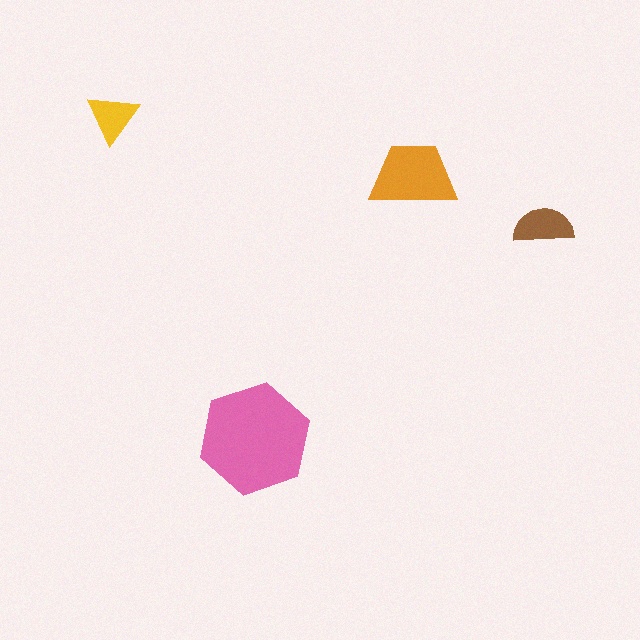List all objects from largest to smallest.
The pink hexagon, the orange trapezoid, the brown semicircle, the yellow triangle.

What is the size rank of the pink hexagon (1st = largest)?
1st.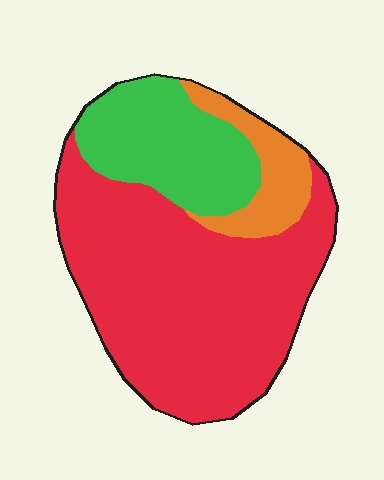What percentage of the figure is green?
Green covers 24% of the figure.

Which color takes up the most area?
Red, at roughly 65%.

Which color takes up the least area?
Orange, at roughly 10%.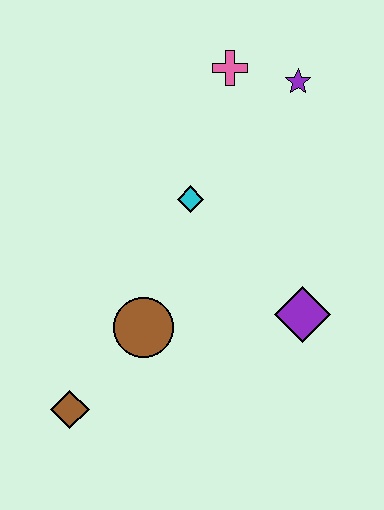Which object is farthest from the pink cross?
The brown diamond is farthest from the pink cross.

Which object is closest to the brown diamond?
The brown circle is closest to the brown diamond.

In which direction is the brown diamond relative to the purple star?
The brown diamond is below the purple star.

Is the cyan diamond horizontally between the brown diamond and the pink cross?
Yes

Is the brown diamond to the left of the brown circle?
Yes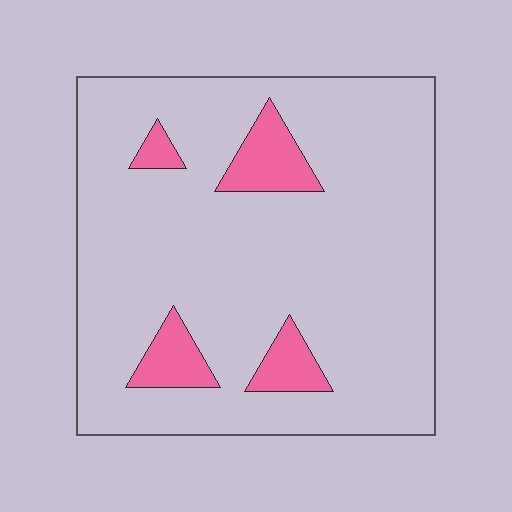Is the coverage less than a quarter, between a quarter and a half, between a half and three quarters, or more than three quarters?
Less than a quarter.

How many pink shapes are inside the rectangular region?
4.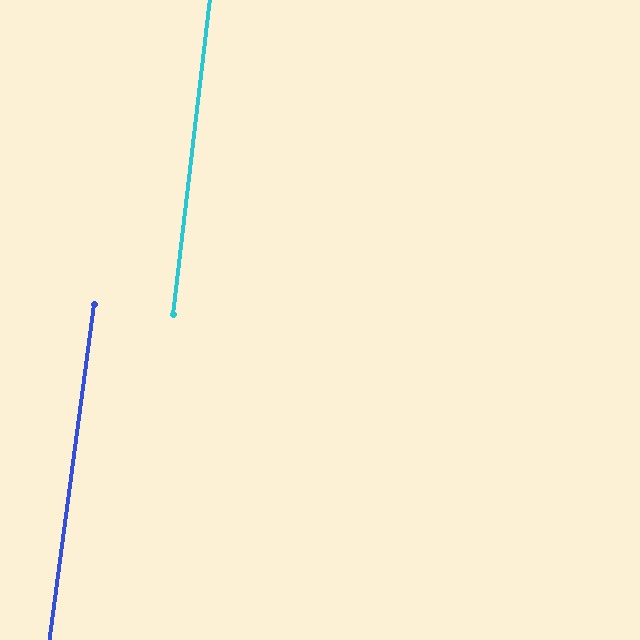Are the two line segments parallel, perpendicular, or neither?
Parallel — their directions differ by only 1.0°.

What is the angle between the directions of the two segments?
Approximately 1 degree.